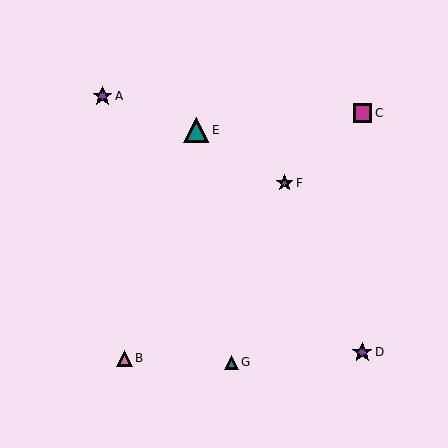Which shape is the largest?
The teal triangle (labeled E) is the largest.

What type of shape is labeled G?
Shape G is a teal triangle.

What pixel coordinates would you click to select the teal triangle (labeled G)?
Click at (231, 362) to select the teal triangle G.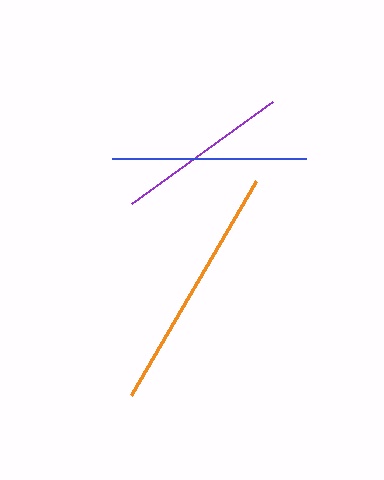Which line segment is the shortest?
The purple line is the shortest at approximately 174 pixels.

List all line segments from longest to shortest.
From longest to shortest: orange, blue, purple.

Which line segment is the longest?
The orange line is the longest at approximately 248 pixels.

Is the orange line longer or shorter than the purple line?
The orange line is longer than the purple line.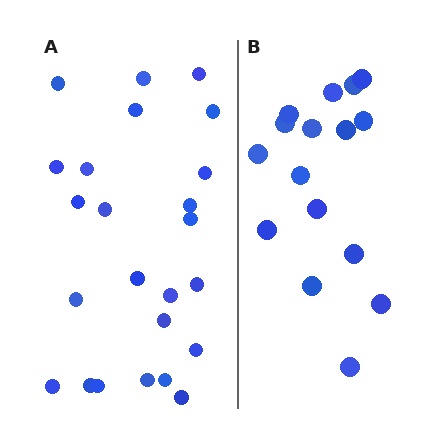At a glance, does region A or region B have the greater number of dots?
Region A (the left region) has more dots.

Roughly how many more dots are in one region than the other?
Region A has roughly 8 or so more dots than region B.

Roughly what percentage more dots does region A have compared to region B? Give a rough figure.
About 50% more.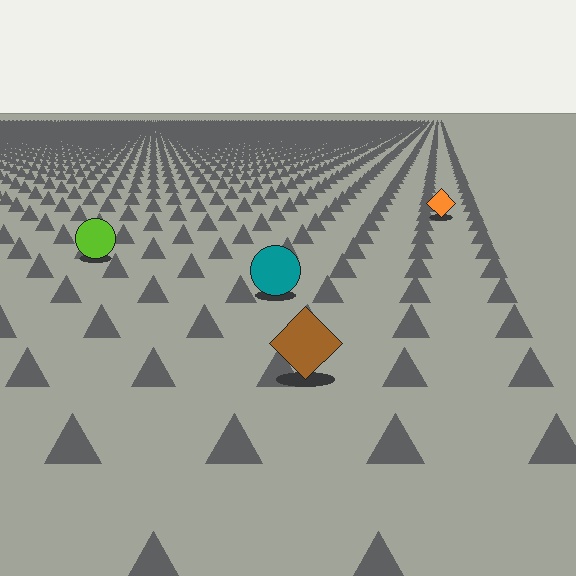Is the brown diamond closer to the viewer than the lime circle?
Yes. The brown diamond is closer — you can tell from the texture gradient: the ground texture is coarser near it.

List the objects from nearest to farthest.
From nearest to farthest: the brown diamond, the teal circle, the lime circle, the orange diamond.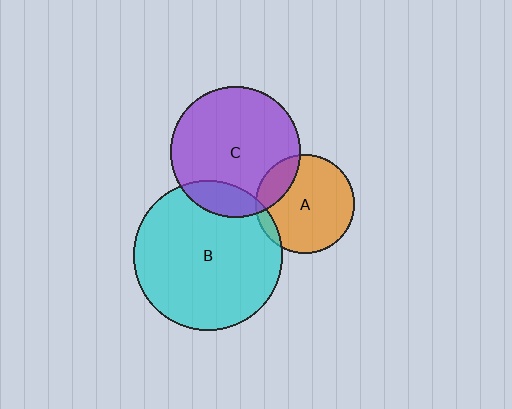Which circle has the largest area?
Circle B (cyan).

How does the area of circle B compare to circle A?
Approximately 2.3 times.